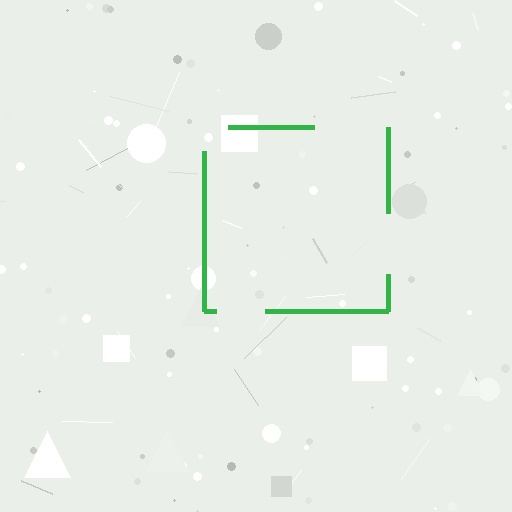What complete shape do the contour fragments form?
The contour fragments form a square.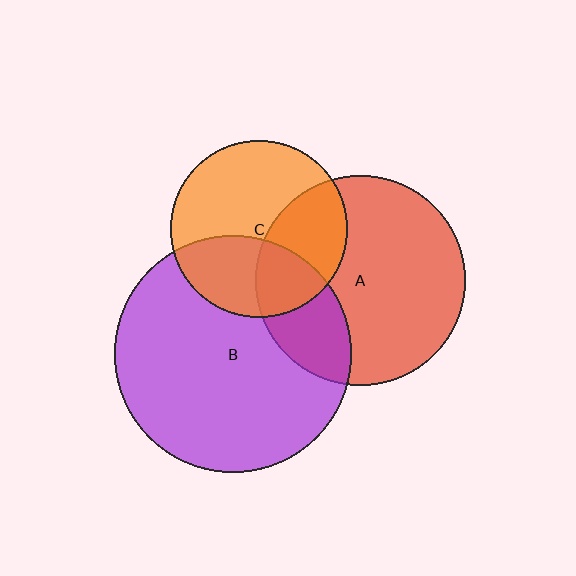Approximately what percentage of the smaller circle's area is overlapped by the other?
Approximately 35%.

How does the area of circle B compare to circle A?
Approximately 1.3 times.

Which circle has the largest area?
Circle B (purple).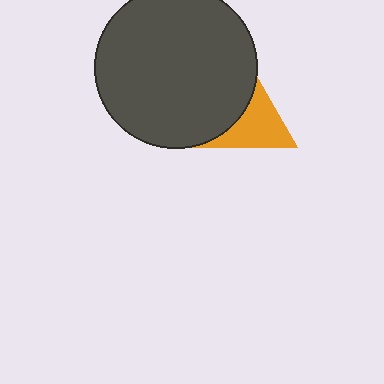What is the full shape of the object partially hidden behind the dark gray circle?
The partially hidden object is an orange triangle.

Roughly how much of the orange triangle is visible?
About half of it is visible (roughly 53%).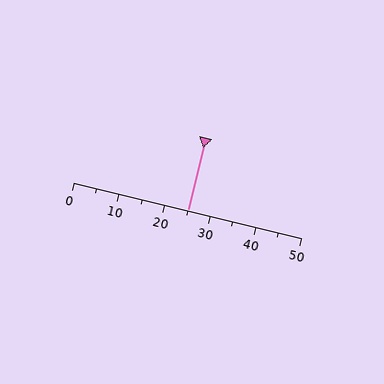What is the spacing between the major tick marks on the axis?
The major ticks are spaced 10 apart.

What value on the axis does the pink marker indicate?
The marker indicates approximately 25.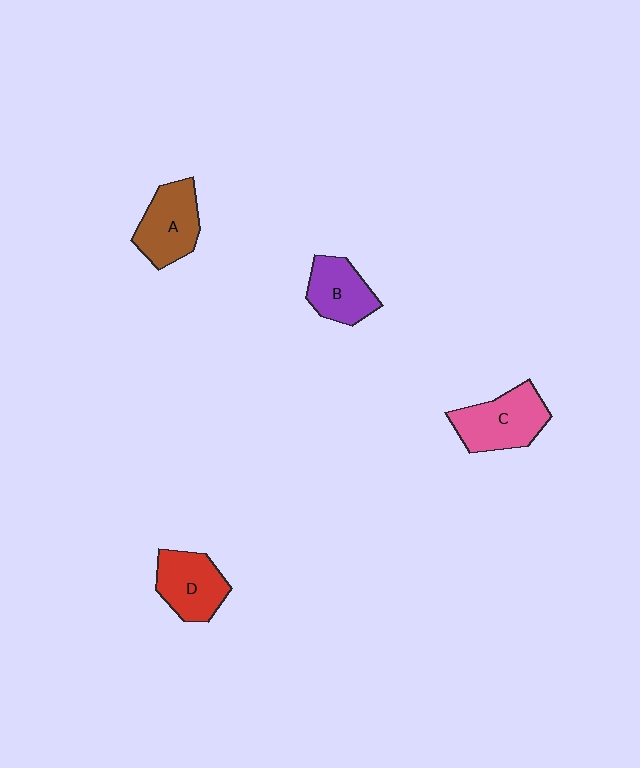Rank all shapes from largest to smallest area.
From largest to smallest: C (pink), A (brown), D (red), B (purple).